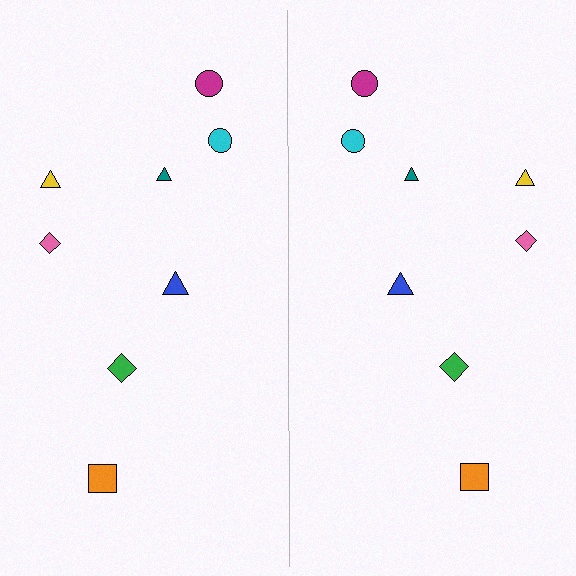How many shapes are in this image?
There are 16 shapes in this image.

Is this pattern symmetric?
Yes, this pattern has bilateral (reflection) symmetry.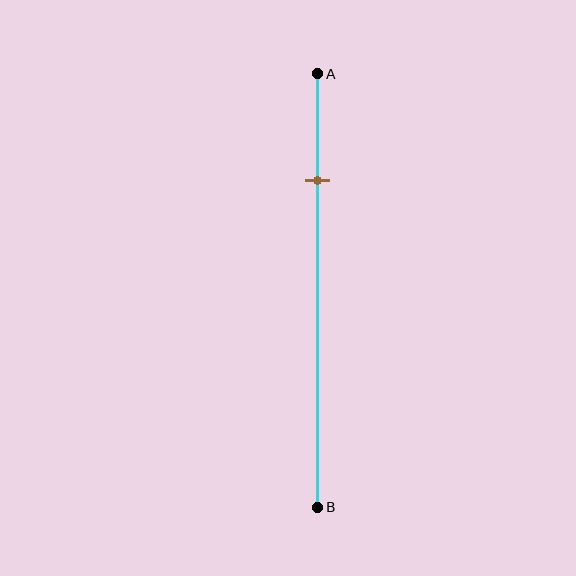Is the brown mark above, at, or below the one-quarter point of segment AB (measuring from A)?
The brown mark is approximately at the one-quarter point of segment AB.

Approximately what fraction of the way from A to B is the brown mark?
The brown mark is approximately 25% of the way from A to B.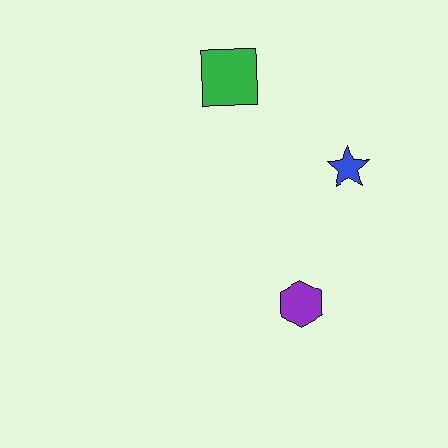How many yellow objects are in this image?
There are no yellow objects.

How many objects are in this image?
There are 3 objects.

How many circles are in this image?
There are no circles.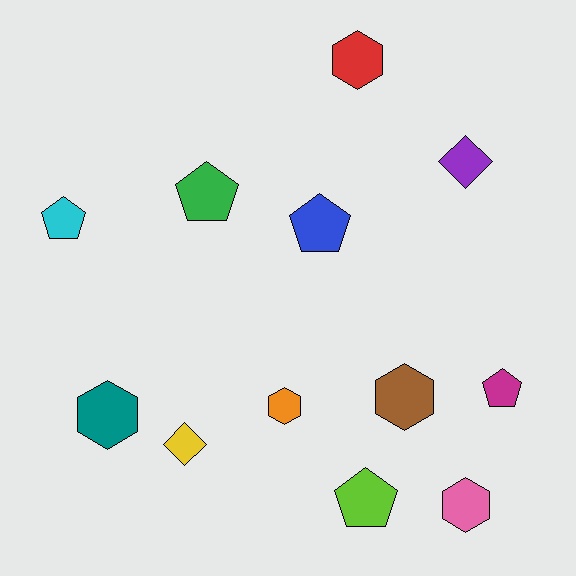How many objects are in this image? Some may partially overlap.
There are 12 objects.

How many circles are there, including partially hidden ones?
There are no circles.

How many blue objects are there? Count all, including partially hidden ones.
There is 1 blue object.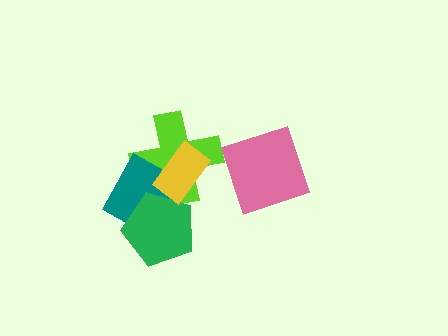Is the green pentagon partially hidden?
No, no other shape covers it.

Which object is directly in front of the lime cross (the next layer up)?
The teal diamond is directly in front of the lime cross.